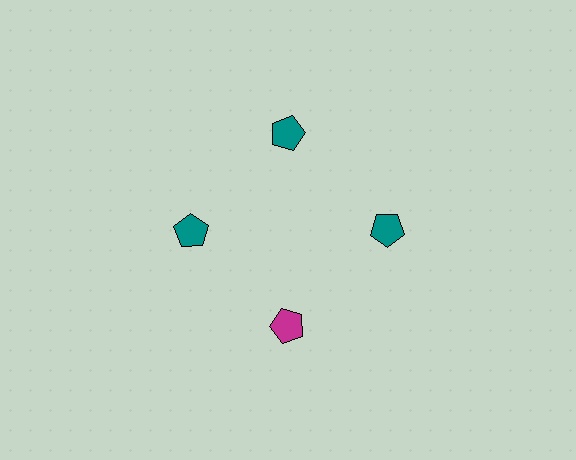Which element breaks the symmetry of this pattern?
The magenta pentagon at roughly the 6 o'clock position breaks the symmetry. All other shapes are teal pentagons.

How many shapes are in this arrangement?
There are 4 shapes arranged in a ring pattern.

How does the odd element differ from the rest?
It has a different color: magenta instead of teal.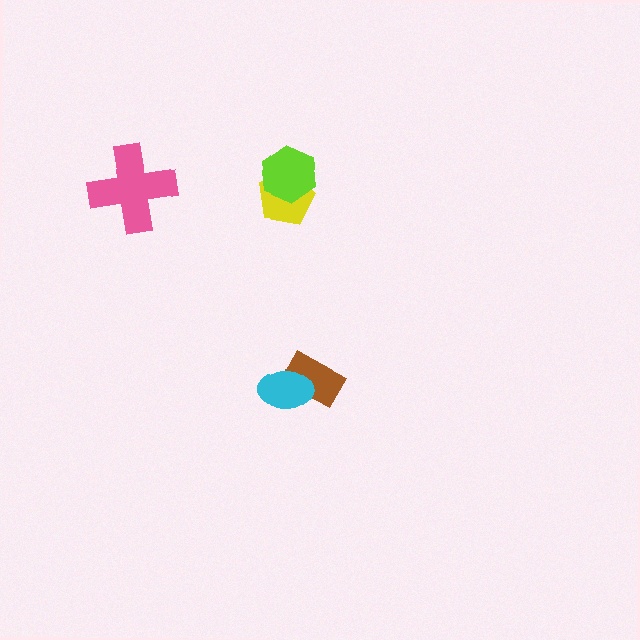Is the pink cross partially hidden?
No, no other shape covers it.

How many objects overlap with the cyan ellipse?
1 object overlaps with the cyan ellipse.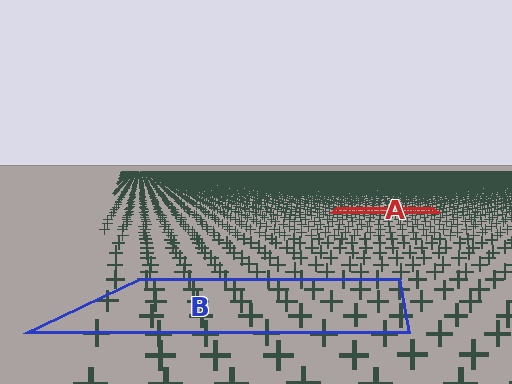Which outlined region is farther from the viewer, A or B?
Region A is farther from the viewer — the texture elements inside it appear smaller and more densely packed.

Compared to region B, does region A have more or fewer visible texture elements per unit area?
Region A has more texture elements per unit area — they are packed more densely because it is farther away.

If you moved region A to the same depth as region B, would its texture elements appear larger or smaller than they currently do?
They would appear larger. At a closer depth, the same texture elements are projected at a bigger on-screen size.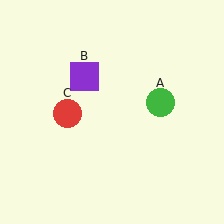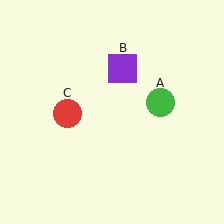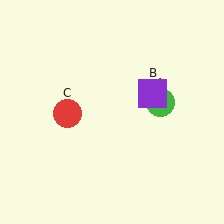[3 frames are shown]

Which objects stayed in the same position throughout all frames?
Green circle (object A) and red circle (object C) remained stationary.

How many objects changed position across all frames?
1 object changed position: purple square (object B).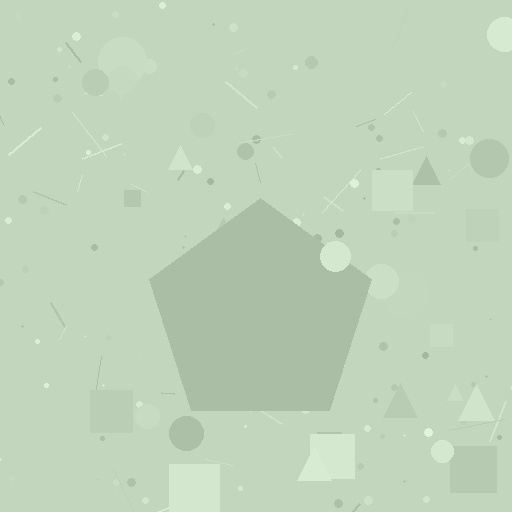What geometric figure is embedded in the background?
A pentagon is embedded in the background.